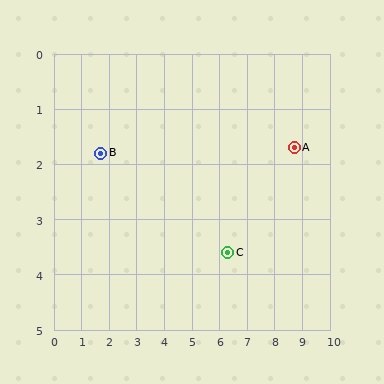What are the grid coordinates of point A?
Point A is at approximately (8.7, 1.7).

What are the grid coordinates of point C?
Point C is at approximately (6.3, 3.6).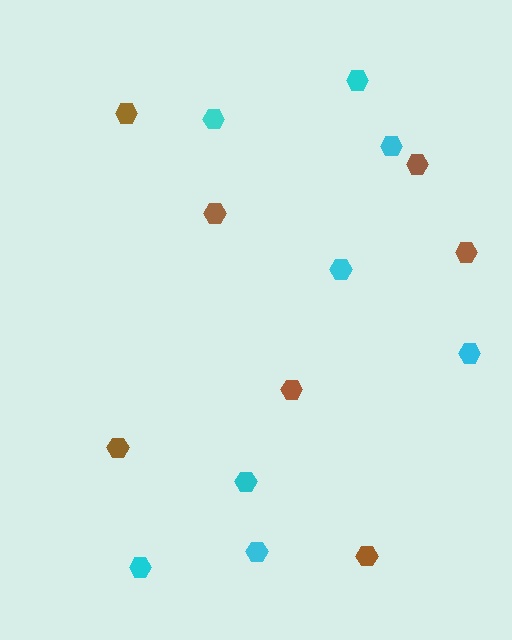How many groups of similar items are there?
There are 2 groups: one group of cyan hexagons (8) and one group of brown hexagons (7).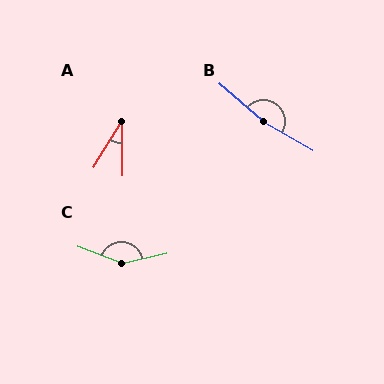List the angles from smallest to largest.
A (31°), C (146°), B (169°).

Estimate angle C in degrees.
Approximately 146 degrees.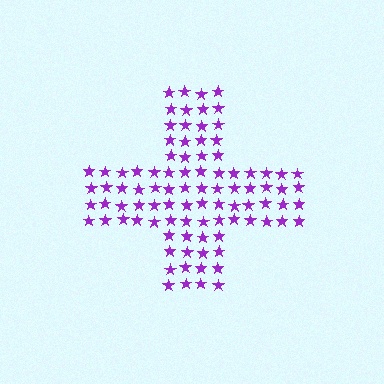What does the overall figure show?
The overall figure shows a cross.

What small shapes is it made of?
It is made of small stars.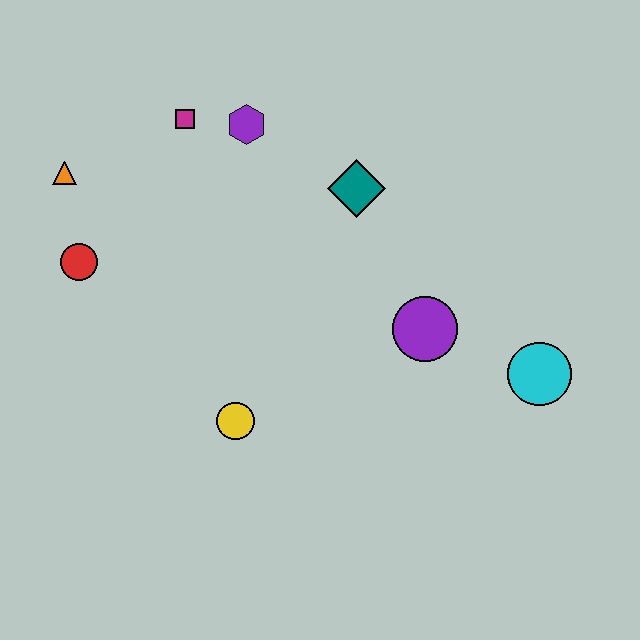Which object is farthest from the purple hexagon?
The cyan circle is farthest from the purple hexagon.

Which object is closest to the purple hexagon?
The magenta square is closest to the purple hexagon.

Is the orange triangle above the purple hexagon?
No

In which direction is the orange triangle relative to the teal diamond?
The orange triangle is to the left of the teal diamond.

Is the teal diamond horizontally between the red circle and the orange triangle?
No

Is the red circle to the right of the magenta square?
No